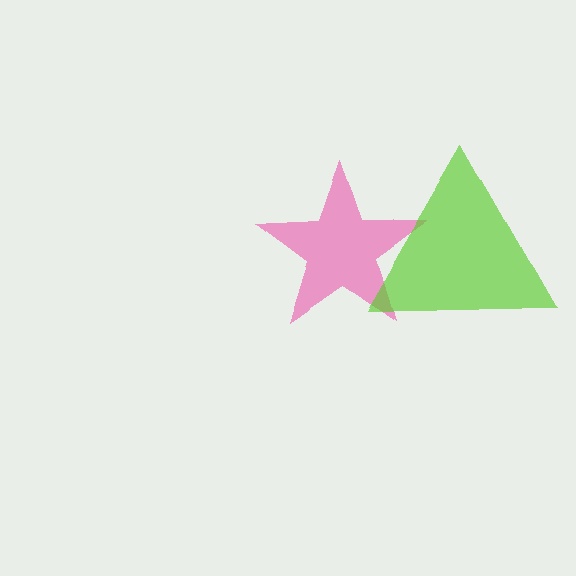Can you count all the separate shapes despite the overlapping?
Yes, there are 2 separate shapes.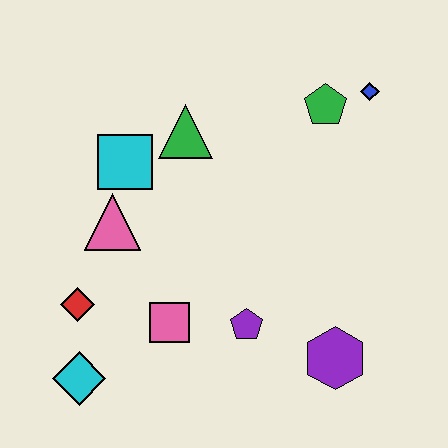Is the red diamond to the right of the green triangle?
No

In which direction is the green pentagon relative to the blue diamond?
The green pentagon is to the left of the blue diamond.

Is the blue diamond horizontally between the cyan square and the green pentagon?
No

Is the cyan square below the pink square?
No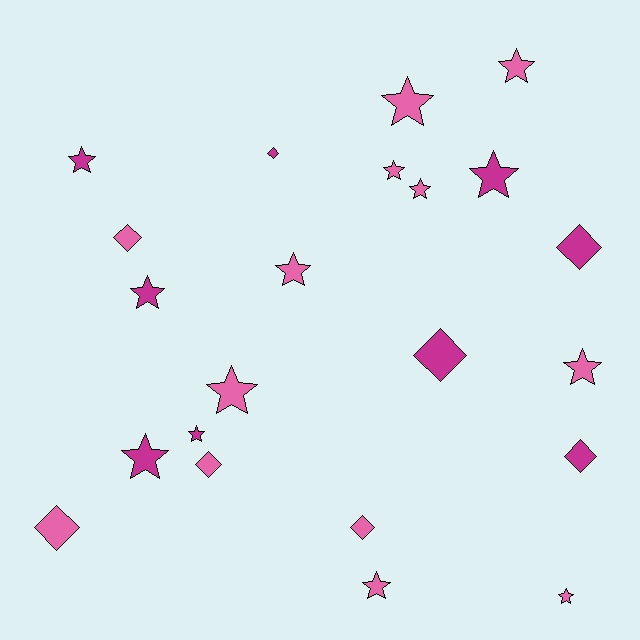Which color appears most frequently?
Pink, with 13 objects.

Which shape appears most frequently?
Star, with 14 objects.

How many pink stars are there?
There are 9 pink stars.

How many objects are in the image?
There are 22 objects.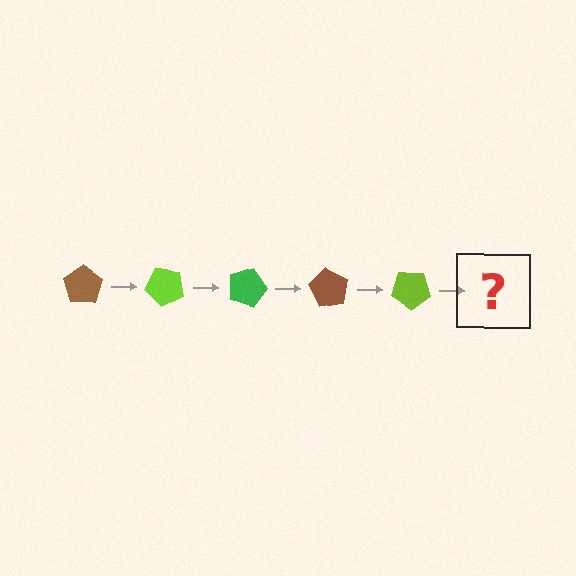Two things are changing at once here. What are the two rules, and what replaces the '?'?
The two rules are that it rotates 45 degrees each step and the color cycles through brown, lime, and green. The '?' should be a green pentagon, rotated 225 degrees from the start.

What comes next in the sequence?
The next element should be a green pentagon, rotated 225 degrees from the start.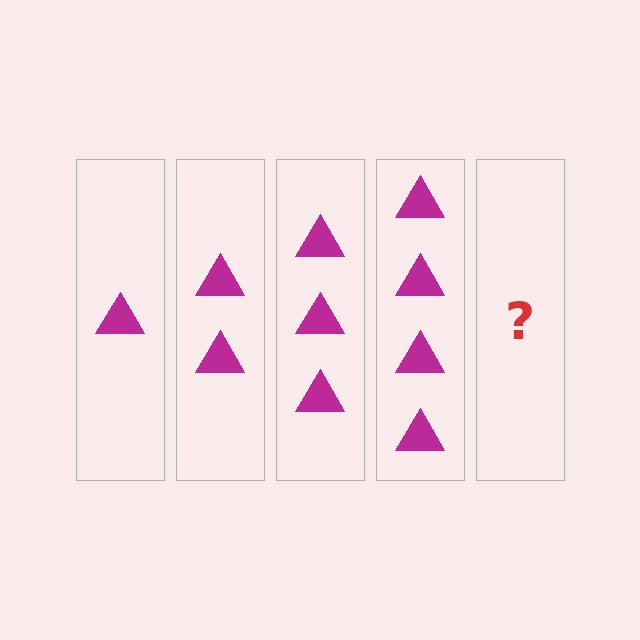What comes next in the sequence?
The next element should be 5 triangles.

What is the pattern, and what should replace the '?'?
The pattern is that each step adds one more triangle. The '?' should be 5 triangles.